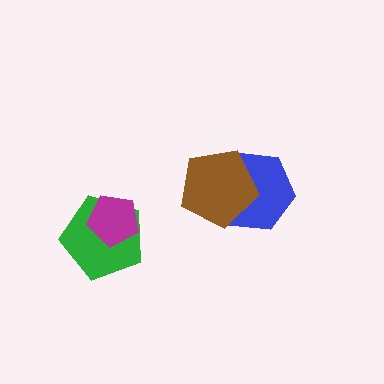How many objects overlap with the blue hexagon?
1 object overlaps with the blue hexagon.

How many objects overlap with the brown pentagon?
1 object overlaps with the brown pentagon.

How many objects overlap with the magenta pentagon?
1 object overlaps with the magenta pentagon.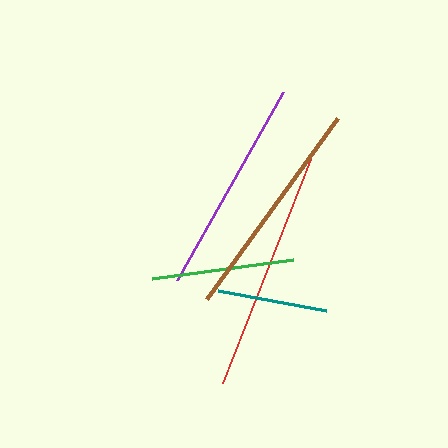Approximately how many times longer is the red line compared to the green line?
The red line is approximately 1.7 times the length of the green line.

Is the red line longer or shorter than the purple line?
The red line is longer than the purple line.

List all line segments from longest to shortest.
From longest to shortest: red, brown, purple, green, teal.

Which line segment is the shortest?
The teal line is the shortest at approximately 110 pixels.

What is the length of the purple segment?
The purple segment is approximately 216 pixels long.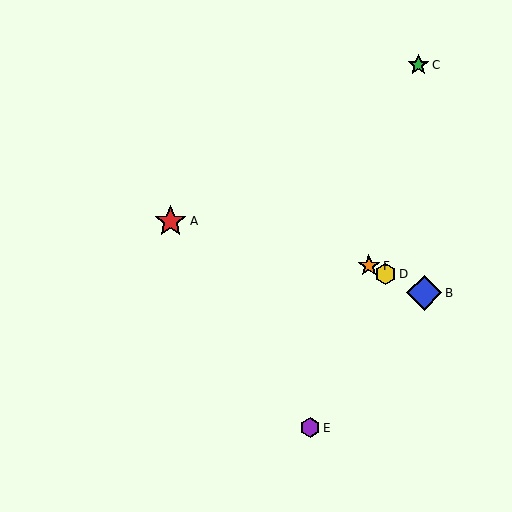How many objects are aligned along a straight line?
3 objects (B, D, F) are aligned along a straight line.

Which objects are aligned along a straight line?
Objects B, D, F are aligned along a straight line.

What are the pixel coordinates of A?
Object A is at (170, 221).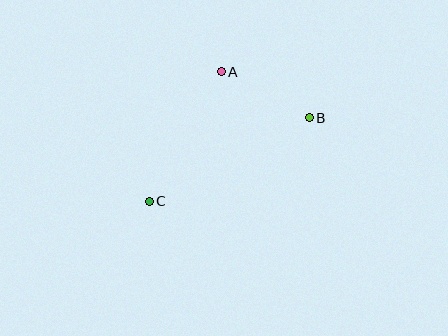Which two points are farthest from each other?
Points B and C are farthest from each other.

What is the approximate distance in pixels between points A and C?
The distance between A and C is approximately 148 pixels.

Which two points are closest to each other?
Points A and B are closest to each other.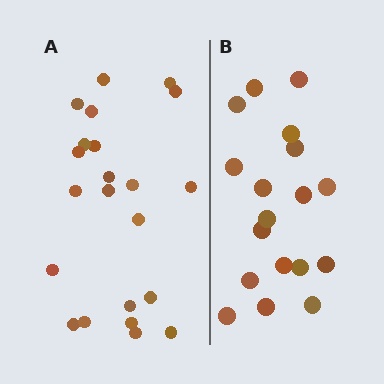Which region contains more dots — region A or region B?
Region A (the left region) has more dots.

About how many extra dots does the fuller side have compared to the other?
Region A has about 4 more dots than region B.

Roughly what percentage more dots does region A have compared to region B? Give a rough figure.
About 20% more.